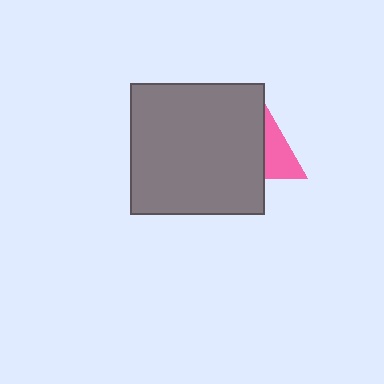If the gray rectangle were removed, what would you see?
You would see the complete pink triangle.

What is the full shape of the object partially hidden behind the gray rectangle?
The partially hidden object is a pink triangle.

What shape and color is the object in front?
The object in front is a gray rectangle.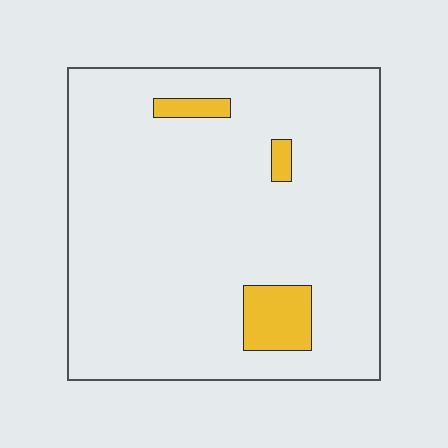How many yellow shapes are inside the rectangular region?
3.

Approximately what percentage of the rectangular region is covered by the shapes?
Approximately 5%.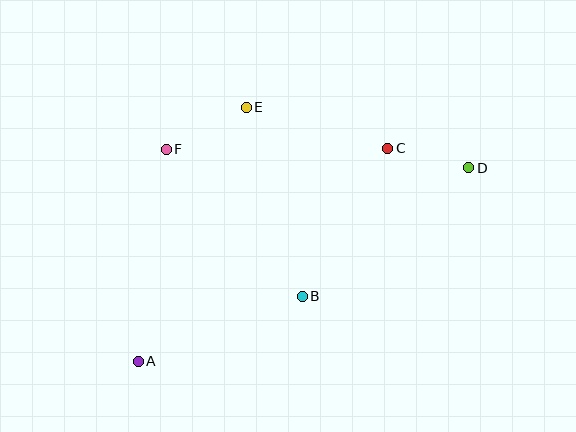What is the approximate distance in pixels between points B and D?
The distance between B and D is approximately 210 pixels.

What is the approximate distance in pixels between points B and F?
The distance between B and F is approximately 200 pixels.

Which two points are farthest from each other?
Points A and D are farthest from each other.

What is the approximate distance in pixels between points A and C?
The distance between A and C is approximately 328 pixels.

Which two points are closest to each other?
Points C and D are closest to each other.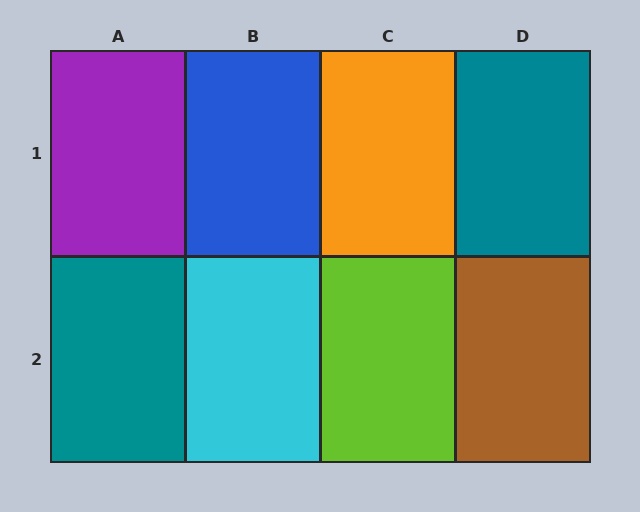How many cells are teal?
2 cells are teal.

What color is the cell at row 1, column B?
Blue.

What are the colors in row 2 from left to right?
Teal, cyan, lime, brown.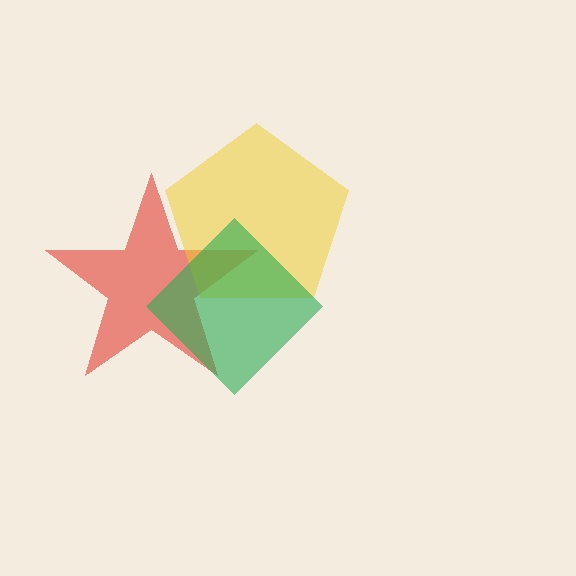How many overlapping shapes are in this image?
There are 3 overlapping shapes in the image.